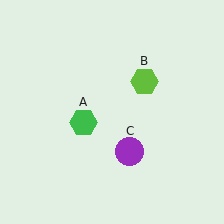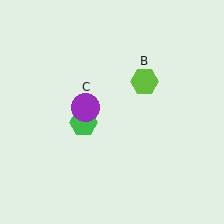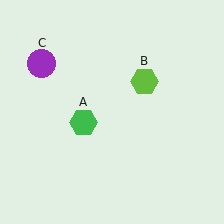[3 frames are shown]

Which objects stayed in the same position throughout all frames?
Green hexagon (object A) and lime hexagon (object B) remained stationary.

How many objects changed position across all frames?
1 object changed position: purple circle (object C).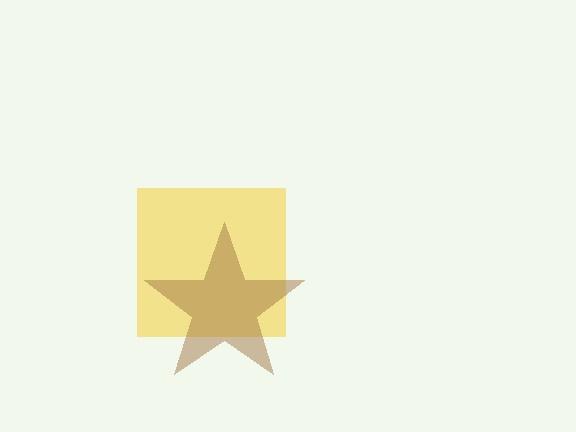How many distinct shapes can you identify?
There are 2 distinct shapes: a yellow square, a brown star.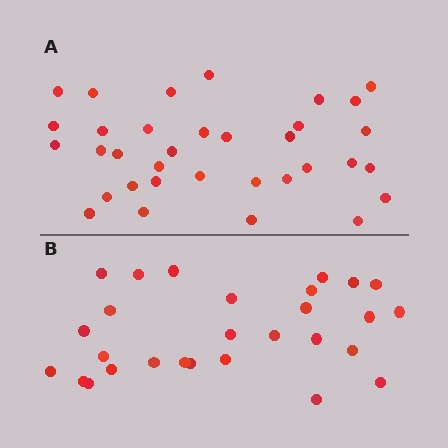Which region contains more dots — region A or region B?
Region A (the top region) has more dots.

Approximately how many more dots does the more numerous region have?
Region A has about 6 more dots than region B.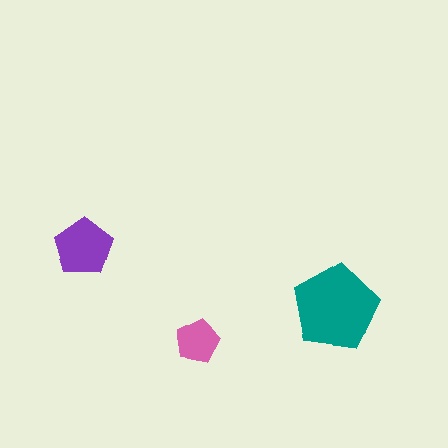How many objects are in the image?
There are 3 objects in the image.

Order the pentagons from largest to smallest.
the teal one, the purple one, the pink one.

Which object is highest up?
The purple pentagon is topmost.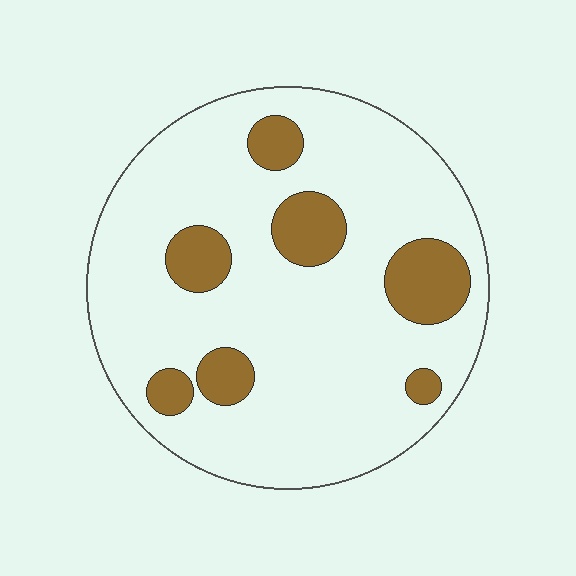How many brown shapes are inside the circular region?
7.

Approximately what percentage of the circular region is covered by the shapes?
Approximately 15%.